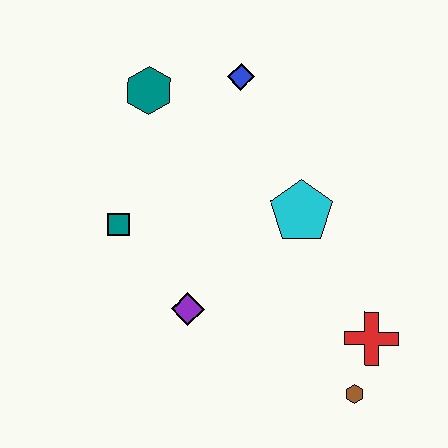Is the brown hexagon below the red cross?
Yes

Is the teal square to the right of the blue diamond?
No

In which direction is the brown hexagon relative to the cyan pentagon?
The brown hexagon is below the cyan pentagon.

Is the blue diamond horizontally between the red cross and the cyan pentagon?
No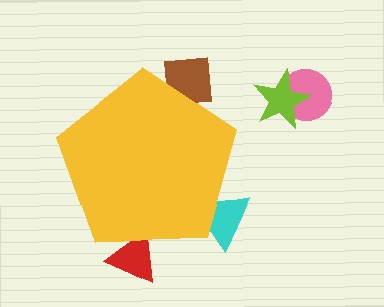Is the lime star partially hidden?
No, the lime star is fully visible.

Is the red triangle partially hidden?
Yes, the red triangle is partially hidden behind the yellow pentagon.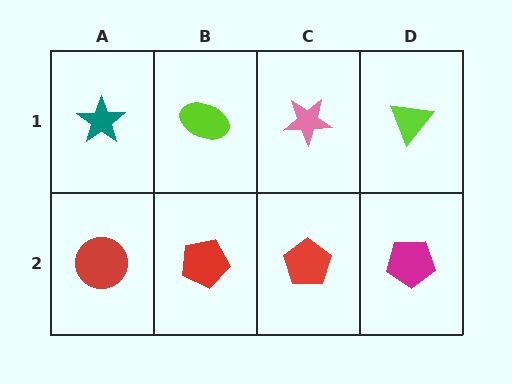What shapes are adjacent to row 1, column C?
A red pentagon (row 2, column C), a lime ellipse (row 1, column B), a lime triangle (row 1, column D).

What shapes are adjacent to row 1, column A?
A red circle (row 2, column A), a lime ellipse (row 1, column B).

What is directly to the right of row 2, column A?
A red pentagon.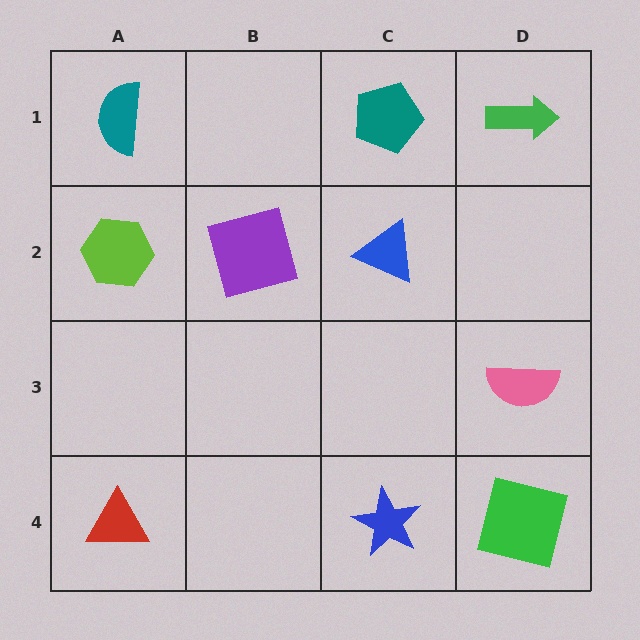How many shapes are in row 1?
3 shapes.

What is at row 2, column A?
A lime hexagon.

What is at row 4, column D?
A green square.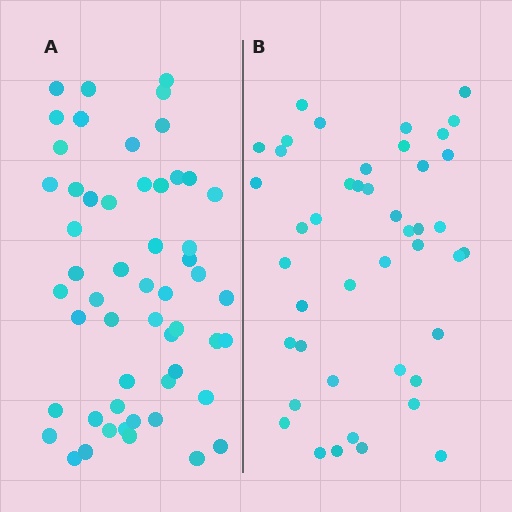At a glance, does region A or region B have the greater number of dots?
Region A (the left region) has more dots.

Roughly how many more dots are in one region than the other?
Region A has roughly 10 or so more dots than region B.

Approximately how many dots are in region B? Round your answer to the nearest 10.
About 40 dots. (The exact count is 44, which rounds to 40.)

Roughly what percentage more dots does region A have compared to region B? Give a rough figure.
About 25% more.